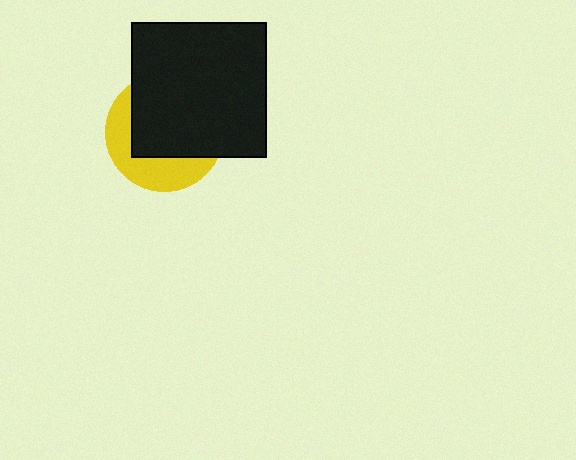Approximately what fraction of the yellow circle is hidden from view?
Roughly 62% of the yellow circle is hidden behind the black square.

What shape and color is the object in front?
The object in front is a black square.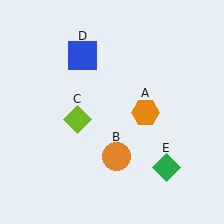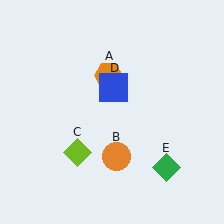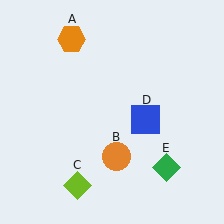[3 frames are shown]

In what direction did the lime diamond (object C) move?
The lime diamond (object C) moved down.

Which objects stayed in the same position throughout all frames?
Orange circle (object B) and green diamond (object E) remained stationary.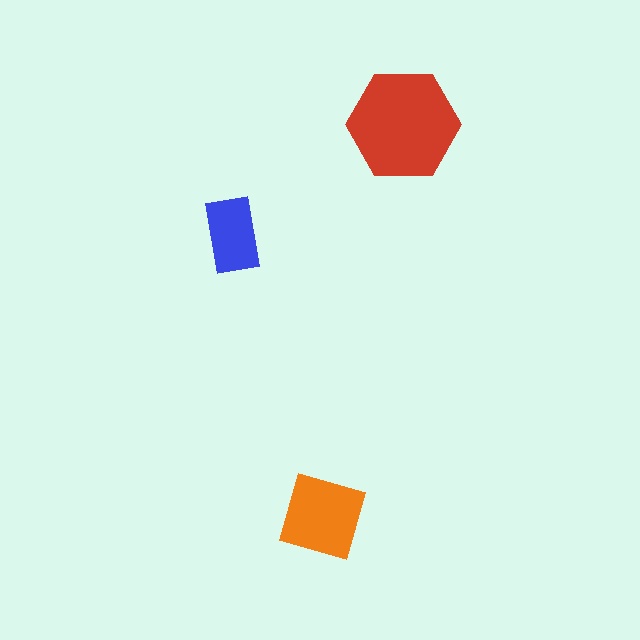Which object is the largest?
The red hexagon.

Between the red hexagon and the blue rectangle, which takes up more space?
The red hexagon.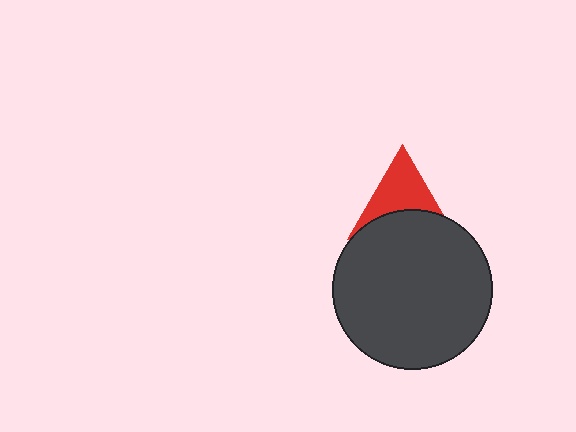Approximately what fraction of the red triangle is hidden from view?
Roughly 45% of the red triangle is hidden behind the dark gray circle.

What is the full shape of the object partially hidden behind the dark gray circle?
The partially hidden object is a red triangle.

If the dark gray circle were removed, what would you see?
You would see the complete red triangle.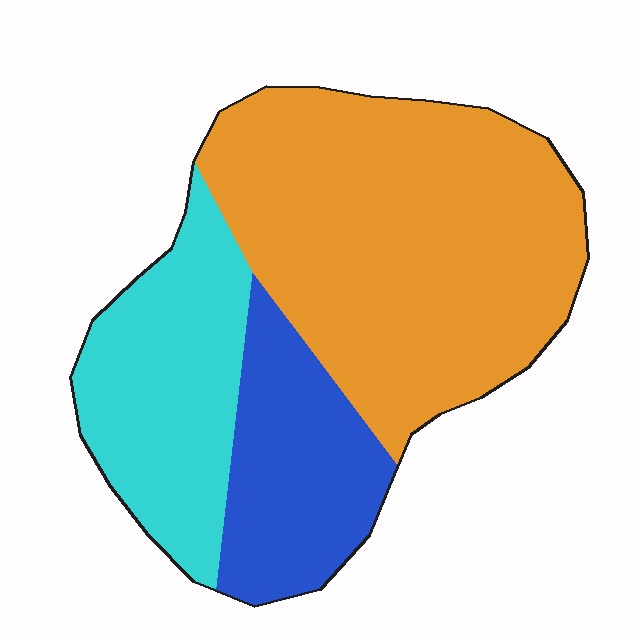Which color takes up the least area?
Blue, at roughly 20%.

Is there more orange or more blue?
Orange.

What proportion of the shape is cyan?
Cyan covers about 25% of the shape.